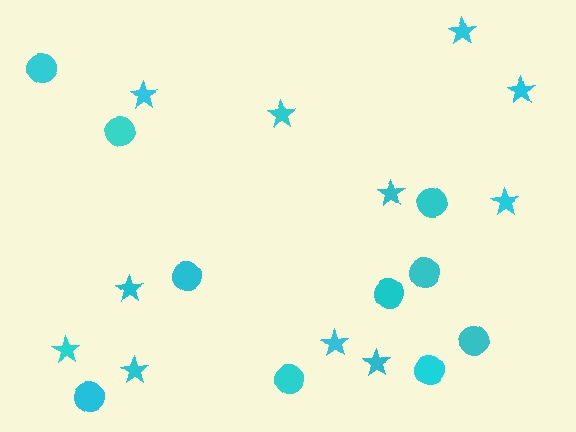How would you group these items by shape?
There are 2 groups: one group of circles (10) and one group of stars (11).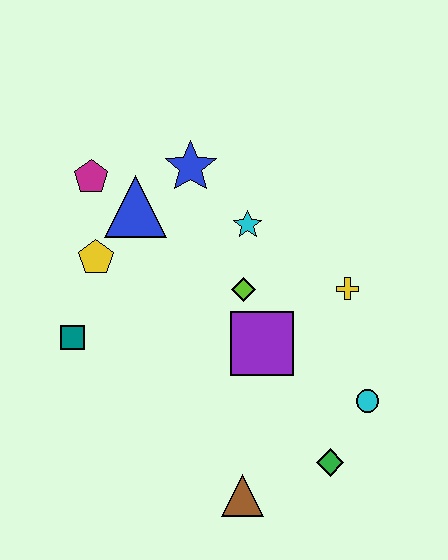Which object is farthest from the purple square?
The magenta pentagon is farthest from the purple square.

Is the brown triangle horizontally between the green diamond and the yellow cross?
No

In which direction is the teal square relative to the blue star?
The teal square is below the blue star.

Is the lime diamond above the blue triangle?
No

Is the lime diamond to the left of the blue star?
No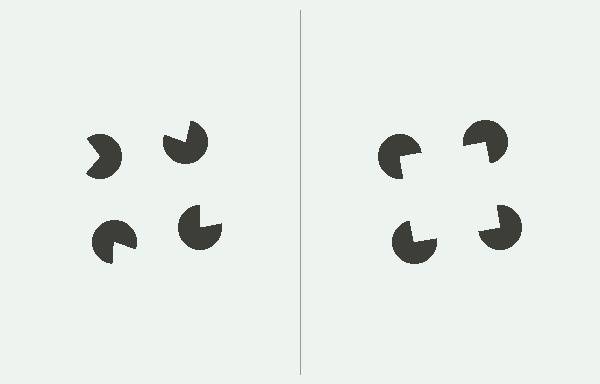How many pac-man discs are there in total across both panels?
8 — 4 on each side.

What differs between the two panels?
The pac-man discs are positioned identically on both sides; only the wedge orientations differ. On the right they align to a square; on the left they are misaligned.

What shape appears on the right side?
An illusory square.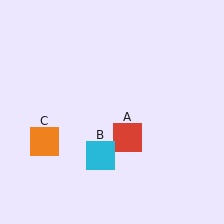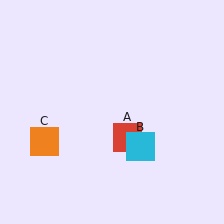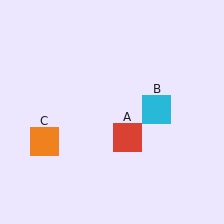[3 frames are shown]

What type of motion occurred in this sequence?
The cyan square (object B) rotated counterclockwise around the center of the scene.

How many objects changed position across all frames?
1 object changed position: cyan square (object B).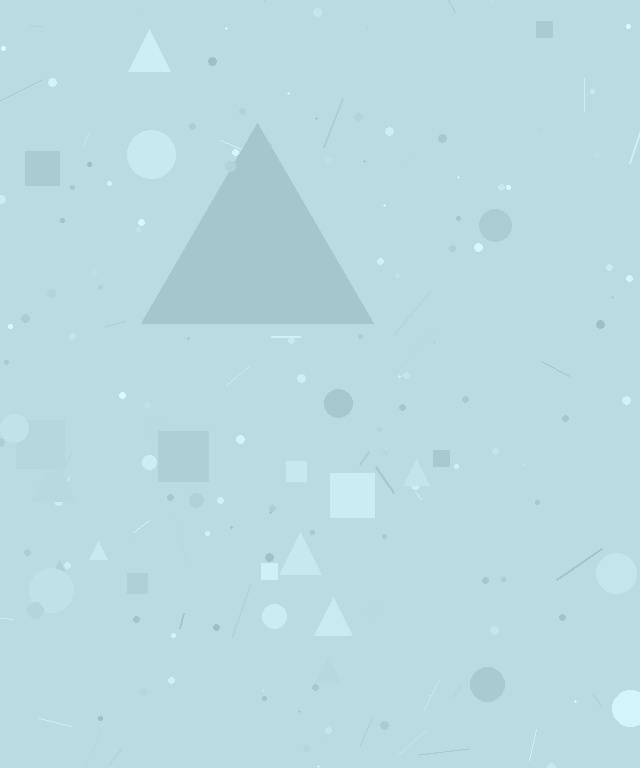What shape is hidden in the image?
A triangle is hidden in the image.